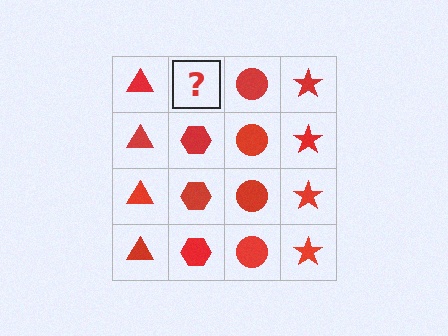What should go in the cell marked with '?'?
The missing cell should contain a red hexagon.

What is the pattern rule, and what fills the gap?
The rule is that each column has a consistent shape. The gap should be filled with a red hexagon.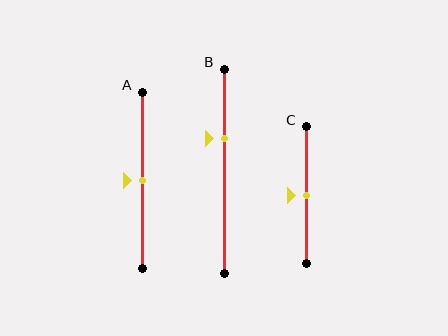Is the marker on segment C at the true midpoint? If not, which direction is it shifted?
Yes, the marker on segment C is at the true midpoint.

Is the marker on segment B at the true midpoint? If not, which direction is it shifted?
No, the marker on segment B is shifted upward by about 16% of the segment length.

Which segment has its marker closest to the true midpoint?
Segment A has its marker closest to the true midpoint.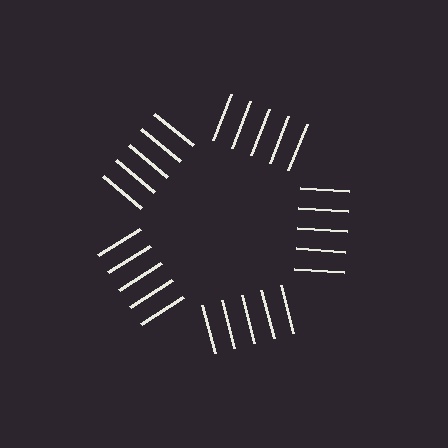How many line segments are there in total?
25 — 5 along each of the 5 edges.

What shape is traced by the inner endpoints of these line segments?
An illusory pentagon — the line segments terminate on its edges but no continuous stroke is drawn.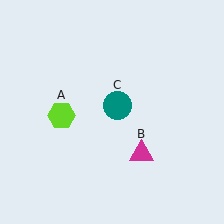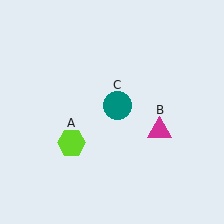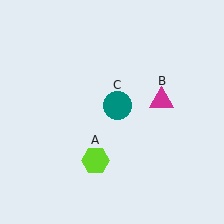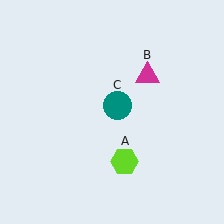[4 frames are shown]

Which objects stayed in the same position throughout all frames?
Teal circle (object C) remained stationary.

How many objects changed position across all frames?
2 objects changed position: lime hexagon (object A), magenta triangle (object B).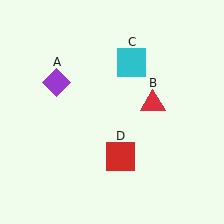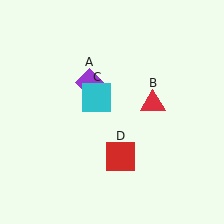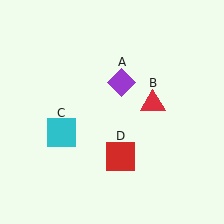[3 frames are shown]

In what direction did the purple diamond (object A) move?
The purple diamond (object A) moved right.